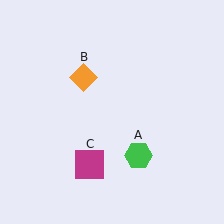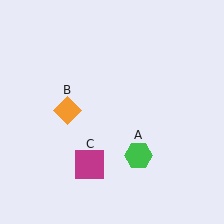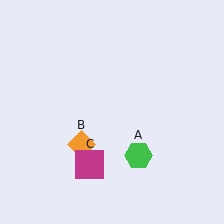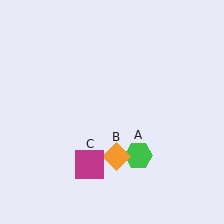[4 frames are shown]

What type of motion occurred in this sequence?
The orange diamond (object B) rotated counterclockwise around the center of the scene.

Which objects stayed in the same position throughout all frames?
Green hexagon (object A) and magenta square (object C) remained stationary.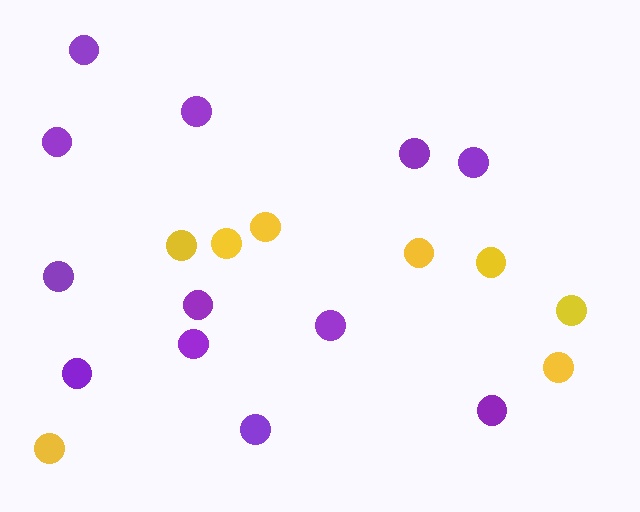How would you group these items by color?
There are 2 groups: one group of yellow circles (8) and one group of purple circles (12).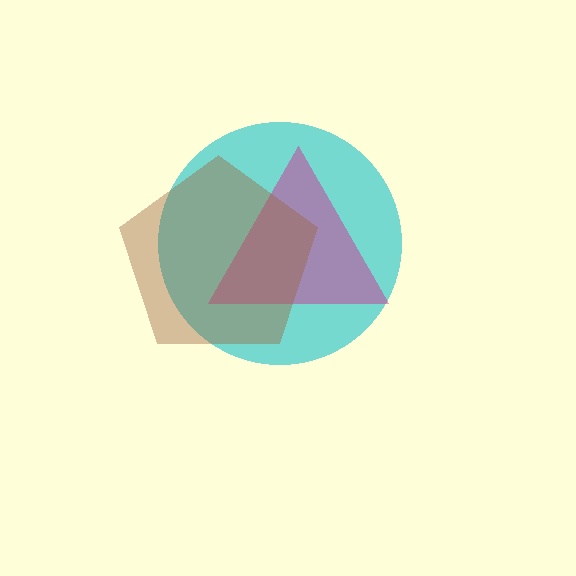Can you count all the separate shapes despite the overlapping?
Yes, there are 3 separate shapes.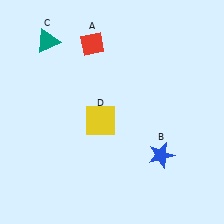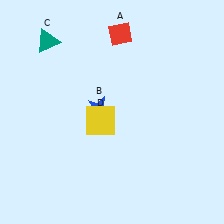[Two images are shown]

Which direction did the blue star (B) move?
The blue star (B) moved left.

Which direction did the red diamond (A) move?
The red diamond (A) moved right.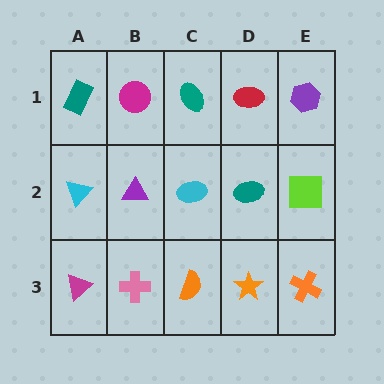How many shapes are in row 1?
5 shapes.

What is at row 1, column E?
A purple hexagon.